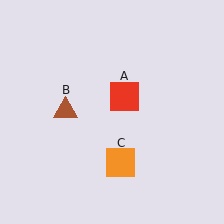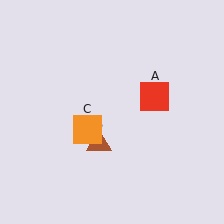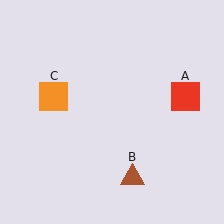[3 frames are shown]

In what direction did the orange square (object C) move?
The orange square (object C) moved up and to the left.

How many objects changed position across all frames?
3 objects changed position: red square (object A), brown triangle (object B), orange square (object C).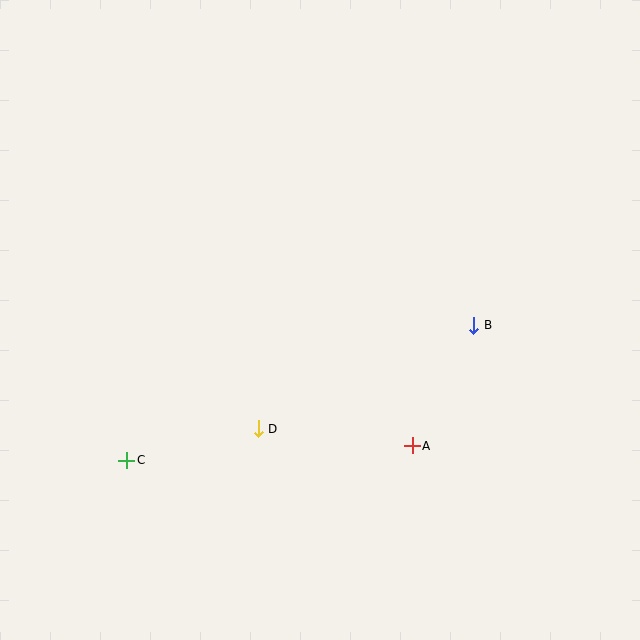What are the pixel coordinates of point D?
Point D is at (258, 429).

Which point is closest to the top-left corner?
Point C is closest to the top-left corner.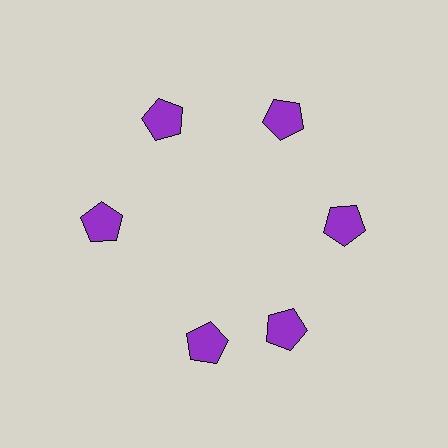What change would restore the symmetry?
The symmetry would be restored by rotating it back into even spacing with its neighbors so that all 6 pentagons sit at equal angles and equal distance from the center.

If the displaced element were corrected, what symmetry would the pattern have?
It would have 6-fold rotational symmetry — the pattern would map onto itself every 60 degrees.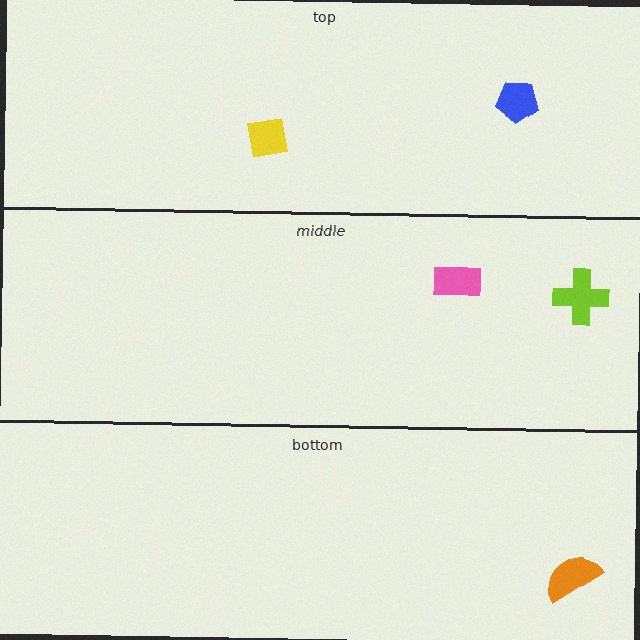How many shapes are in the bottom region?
1.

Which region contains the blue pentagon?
The top region.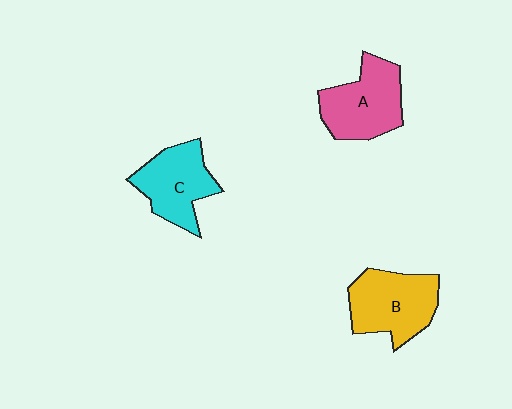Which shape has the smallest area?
Shape C (cyan).